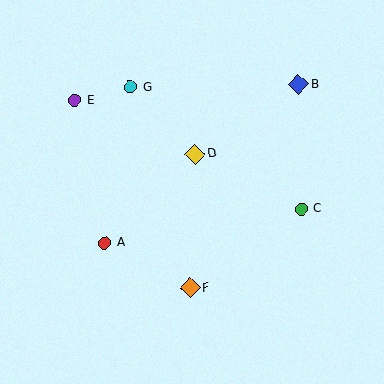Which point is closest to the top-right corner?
Point B is closest to the top-right corner.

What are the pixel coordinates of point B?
Point B is at (298, 84).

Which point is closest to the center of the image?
Point D at (195, 154) is closest to the center.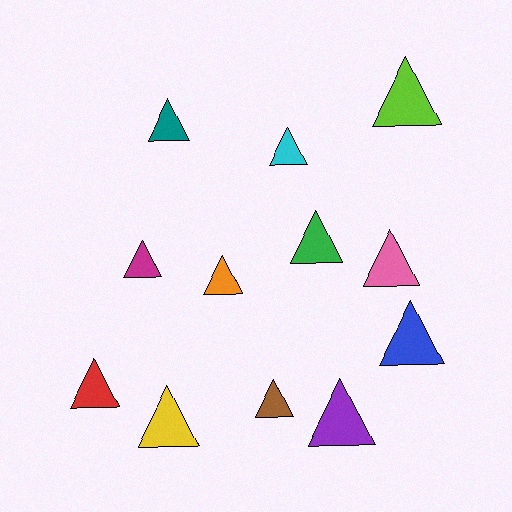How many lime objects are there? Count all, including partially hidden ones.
There is 1 lime object.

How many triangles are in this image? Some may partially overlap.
There are 12 triangles.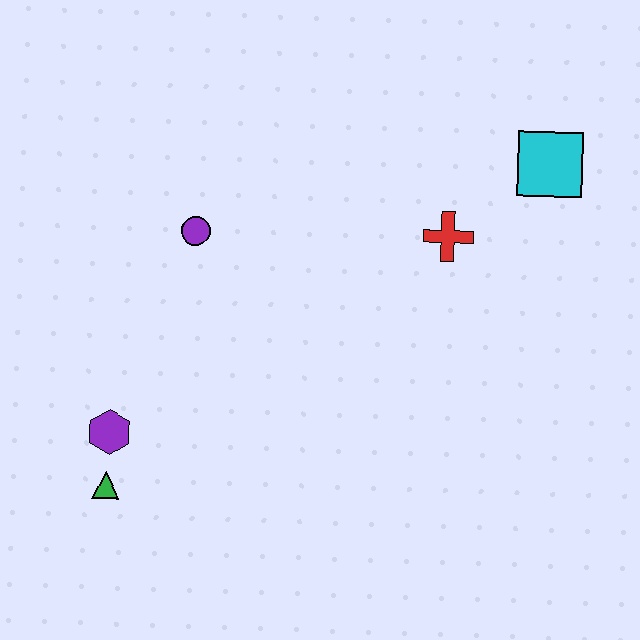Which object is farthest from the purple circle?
The cyan square is farthest from the purple circle.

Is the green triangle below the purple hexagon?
Yes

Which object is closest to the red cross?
The cyan square is closest to the red cross.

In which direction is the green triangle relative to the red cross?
The green triangle is to the left of the red cross.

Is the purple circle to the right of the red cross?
No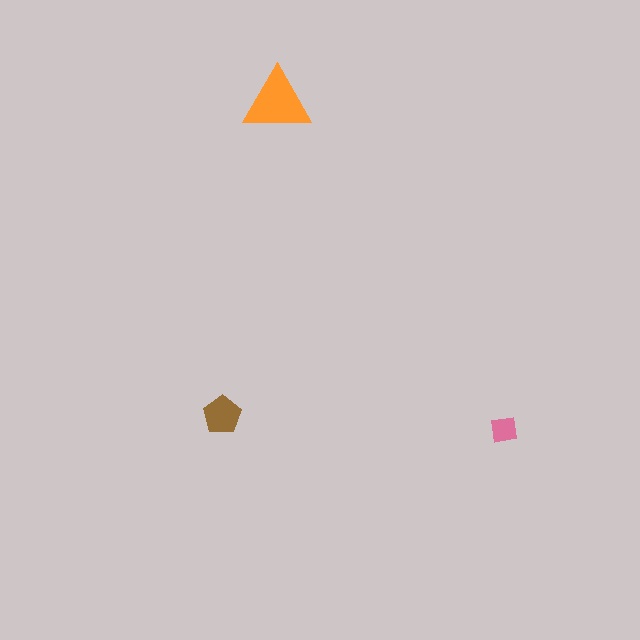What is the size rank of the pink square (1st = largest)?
3rd.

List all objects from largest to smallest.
The orange triangle, the brown pentagon, the pink square.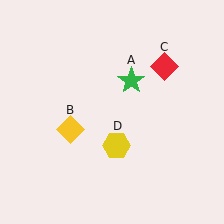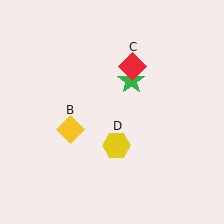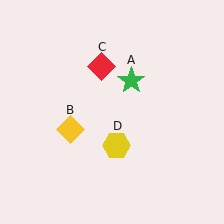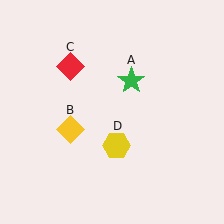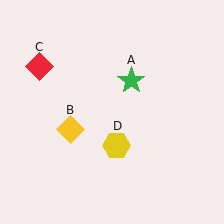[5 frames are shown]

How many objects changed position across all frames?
1 object changed position: red diamond (object C).